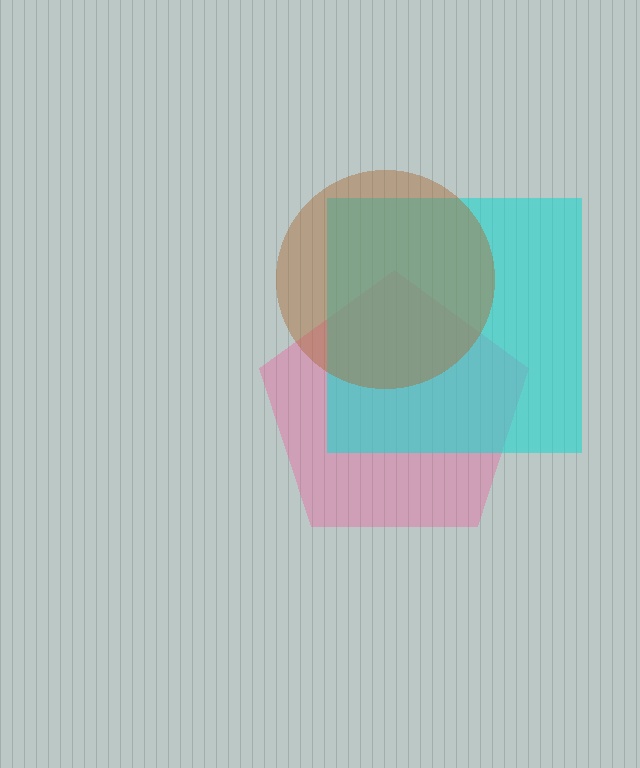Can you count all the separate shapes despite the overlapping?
Yes, there are 3 separate shapes.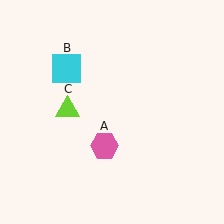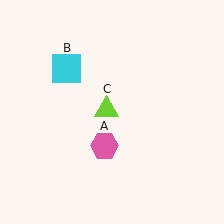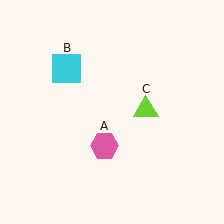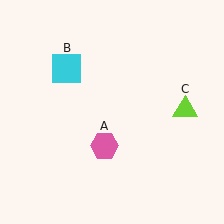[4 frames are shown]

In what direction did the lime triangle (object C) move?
The lime triangle (object C) moved right.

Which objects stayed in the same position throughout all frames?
Pink hexagon (object A) and cyan square (object B) remained stationary.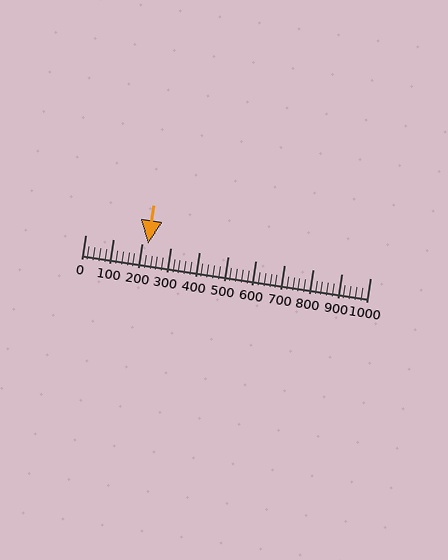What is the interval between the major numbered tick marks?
The major tick marks are spaced 100 units apart.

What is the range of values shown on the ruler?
The ruler shows values from 0 to 1000.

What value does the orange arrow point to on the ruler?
The orange arrow points to approximately 221.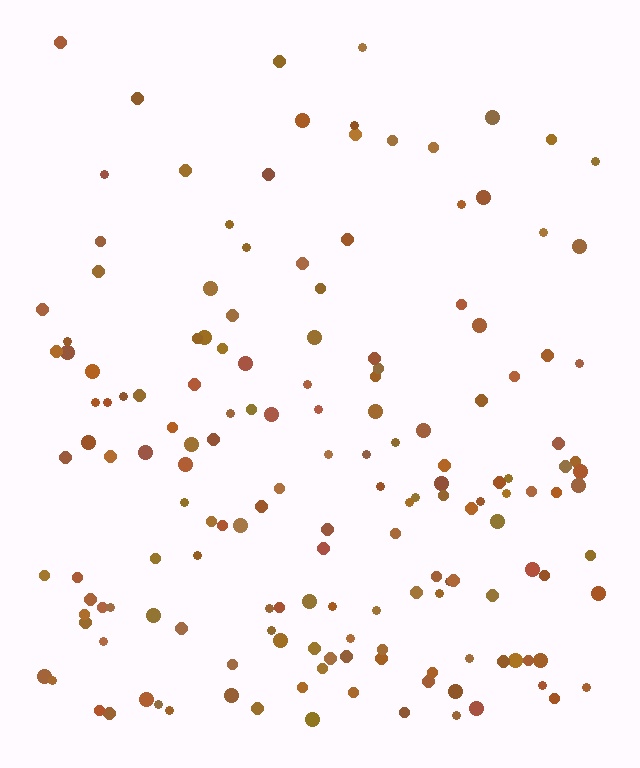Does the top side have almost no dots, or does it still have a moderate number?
Still a moderate number, just noticeably fewer than the bottom.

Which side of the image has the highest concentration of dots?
The bottom.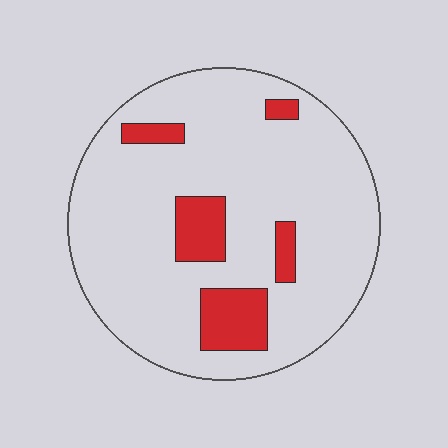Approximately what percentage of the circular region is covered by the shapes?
Approximately 15%.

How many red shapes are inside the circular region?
5.